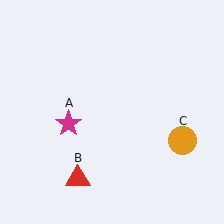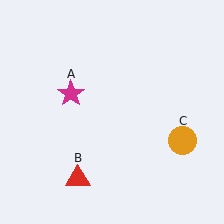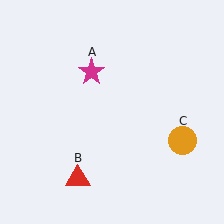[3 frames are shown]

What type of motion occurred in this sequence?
The magenta star (object A) rotated clockwise around the center of the scene.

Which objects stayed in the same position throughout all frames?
Red triangle (object B) and orange circle (object C) remained stationary.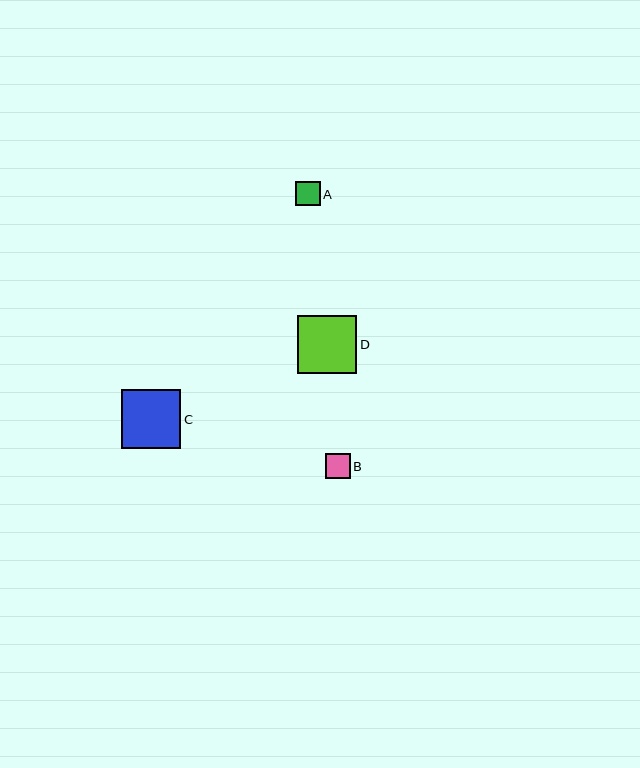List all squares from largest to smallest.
From largest to smallest: C, D, B, A.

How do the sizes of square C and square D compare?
Square C and square D are approximately the same size.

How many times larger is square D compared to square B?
Square D is approximately 2.3 times the size of square B.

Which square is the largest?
Square C is the largest with a size of approximately 59 pixels.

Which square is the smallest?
Square A is the smallest with a size of approximately 25 pixels.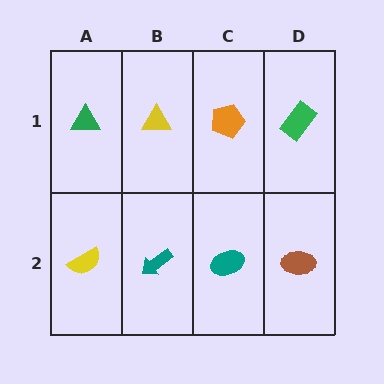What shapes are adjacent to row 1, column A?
A yellow semicircle (row 2, column A), a yellow triangle (row 1, column B).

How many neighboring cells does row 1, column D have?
2.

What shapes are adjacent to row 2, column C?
An orange pentagon (row 1, column C), a teal arrow (row 2, column B), a brown ellipse (row 2, column D).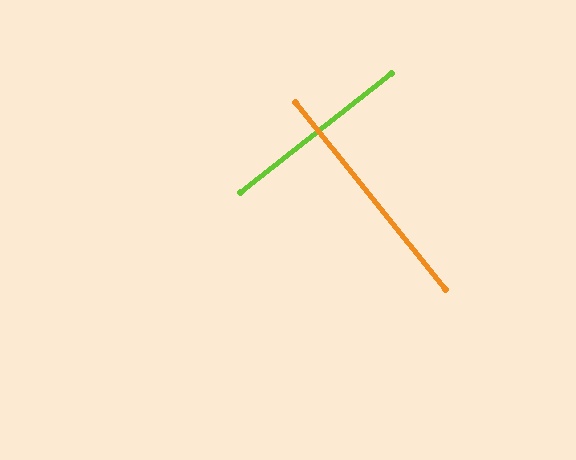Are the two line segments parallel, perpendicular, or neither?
Perpendicular — they meet at approximately 89°.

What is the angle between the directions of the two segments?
Approximately 89 degrees.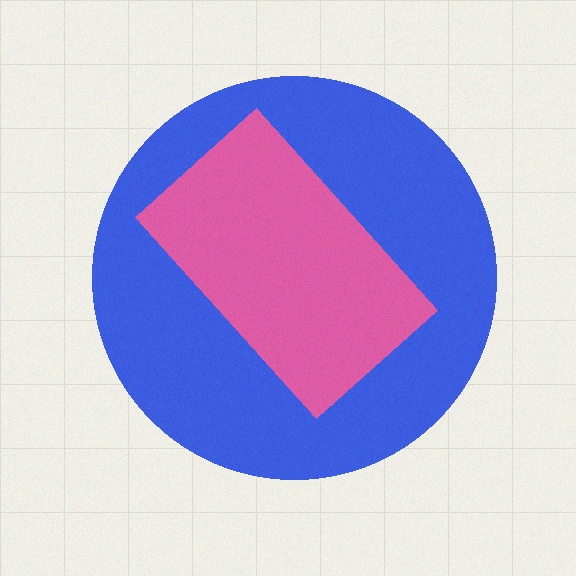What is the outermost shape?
The blue circle.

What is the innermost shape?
The pink rectangle.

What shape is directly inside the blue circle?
The pink rectangle.